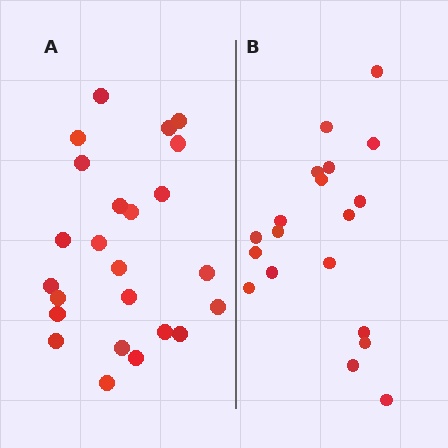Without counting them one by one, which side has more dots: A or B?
Region A (the left region) has more dots.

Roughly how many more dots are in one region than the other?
Region A has about 5 more dots than region B.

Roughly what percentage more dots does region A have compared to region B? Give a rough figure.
About 25% more.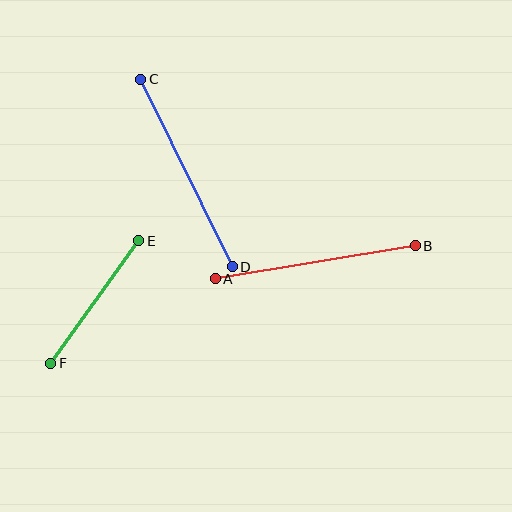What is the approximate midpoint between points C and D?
The midpoint is at approximately (187, 173) pixels.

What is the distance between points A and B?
The distance is approximately 202 pixels.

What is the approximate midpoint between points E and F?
The midpoint is at approximately (95, 302) pixels.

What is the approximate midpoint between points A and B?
The midpoint is at approximately (315, 262) pixels.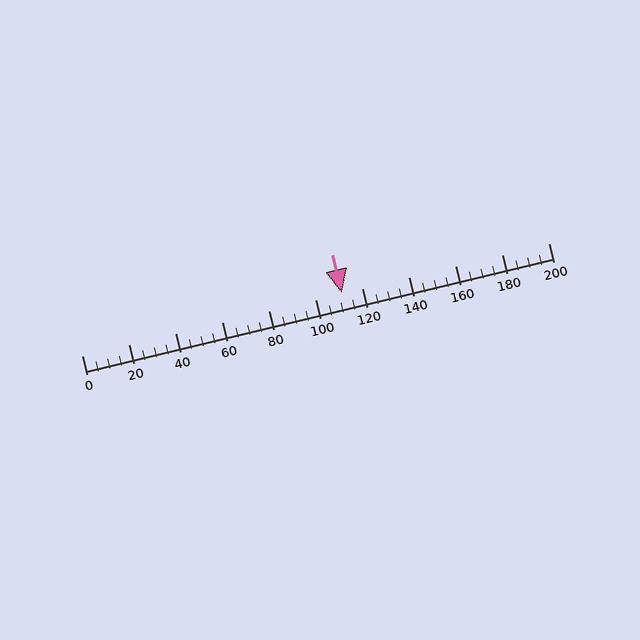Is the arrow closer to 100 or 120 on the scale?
The arrow is closer to 120.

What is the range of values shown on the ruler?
The ruler shows values from 0 to 200.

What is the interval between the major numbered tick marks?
The major tick marks are spaced 20 units apart.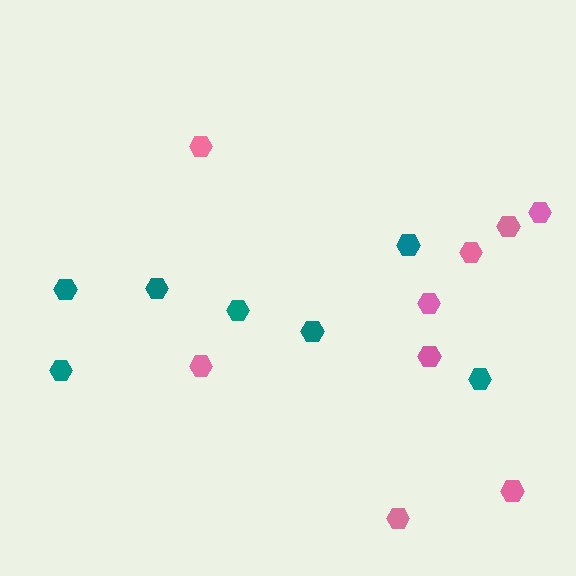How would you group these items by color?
There are 2 groups: one group of pink hexagons (9) and one group of teal hexagons (7).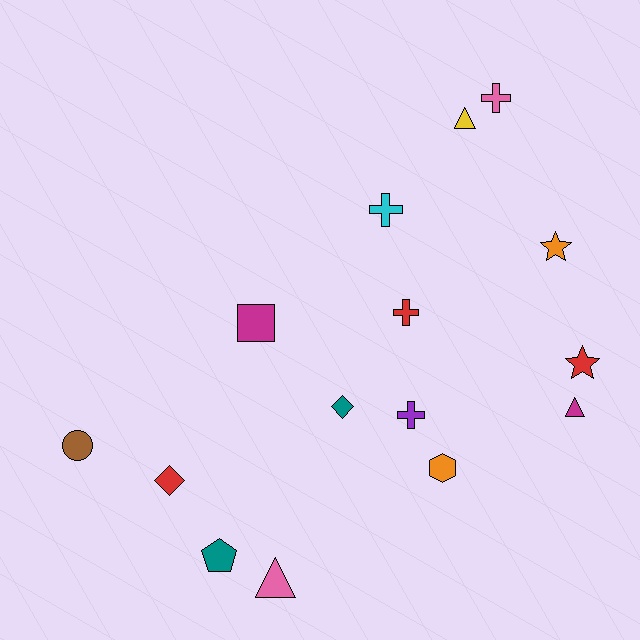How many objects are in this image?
There are 15 objects.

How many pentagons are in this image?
There is 1 pentagon.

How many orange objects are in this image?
There are 2 orange objects.